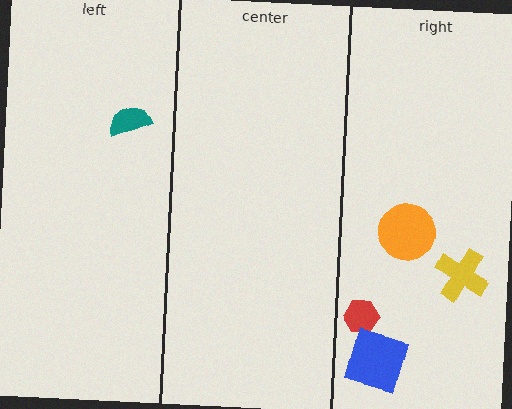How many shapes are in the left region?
1.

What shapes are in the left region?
The teal semicircle.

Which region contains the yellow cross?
The right region.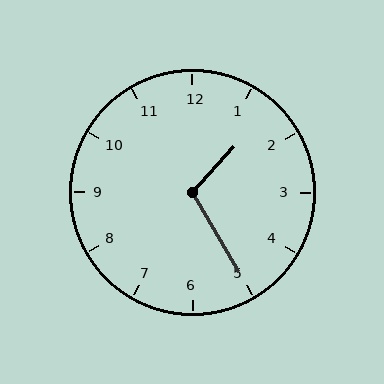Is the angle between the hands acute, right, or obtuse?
It is obtuse.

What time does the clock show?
1:25.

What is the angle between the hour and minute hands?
Approximately 108 degrees.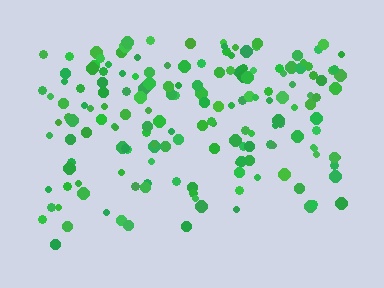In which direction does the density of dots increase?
From bottom to top, with the top side densest.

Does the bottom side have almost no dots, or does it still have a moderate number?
Still a moderate number, just noticeably fewer than the top.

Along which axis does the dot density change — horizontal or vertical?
Vertical.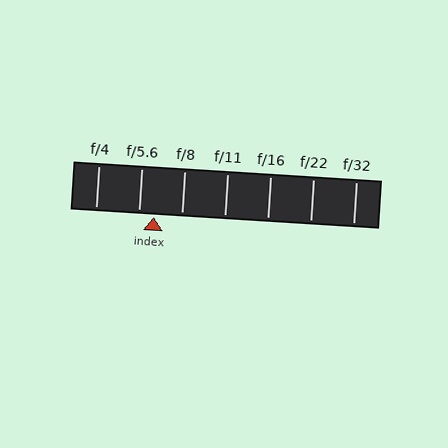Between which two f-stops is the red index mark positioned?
The index mark is between f/5.6 and f/8.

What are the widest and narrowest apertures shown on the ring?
The widest aperture shown is f/4 and the narrowest is f/32.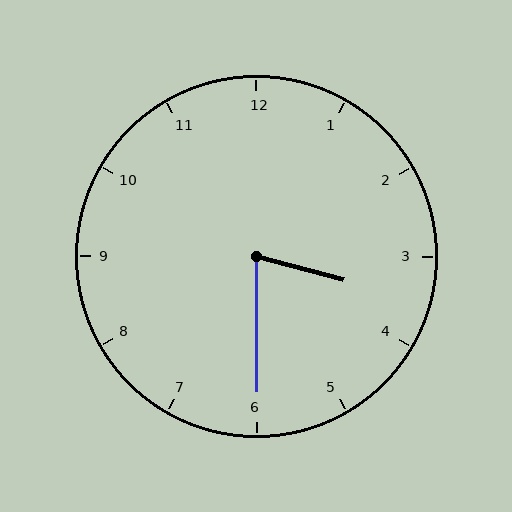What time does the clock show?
3:30.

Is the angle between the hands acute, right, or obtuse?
It is acute.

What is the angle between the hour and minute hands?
Approximately 75 degrees.